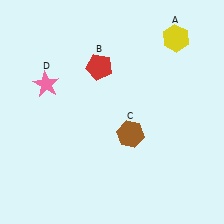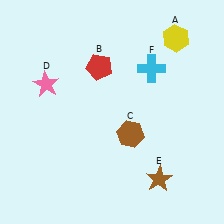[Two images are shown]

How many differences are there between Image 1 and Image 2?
There are 2 differences between the two images.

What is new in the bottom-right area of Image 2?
A brown star (E) was added in the bottom-right area of Image 2.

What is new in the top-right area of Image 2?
A cyan cross (F) was added in the top-right area of Image 2.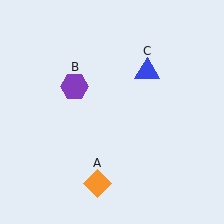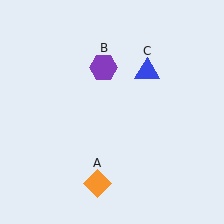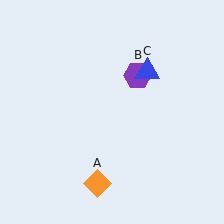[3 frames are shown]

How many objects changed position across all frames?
1 object changed position: purple hexagon (object B).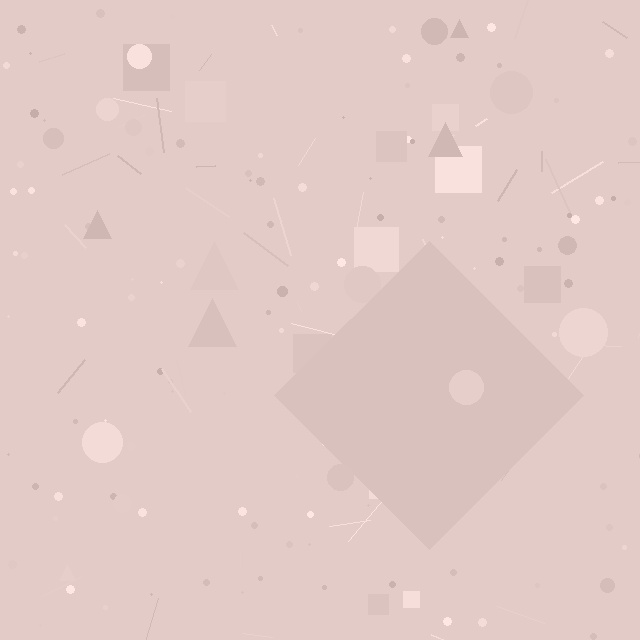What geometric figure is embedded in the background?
A diamond is embedded in the background.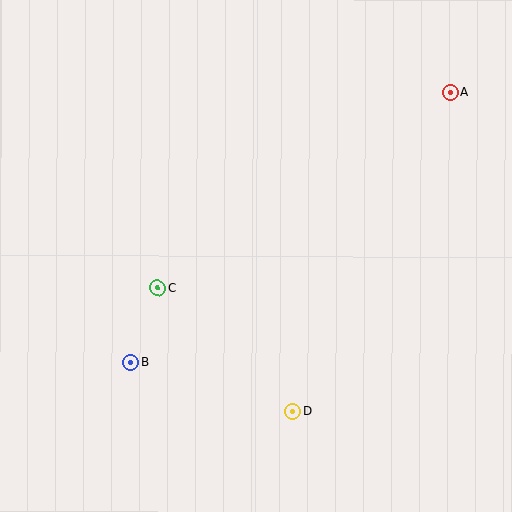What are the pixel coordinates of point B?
Point B is at (131, 363).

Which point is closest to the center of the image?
Point C at (158, 288) is closest to the center.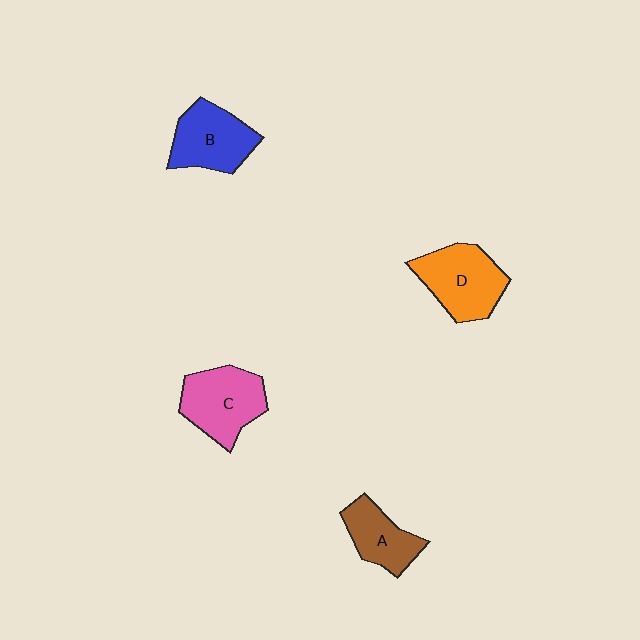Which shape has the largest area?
Shape D (orange).